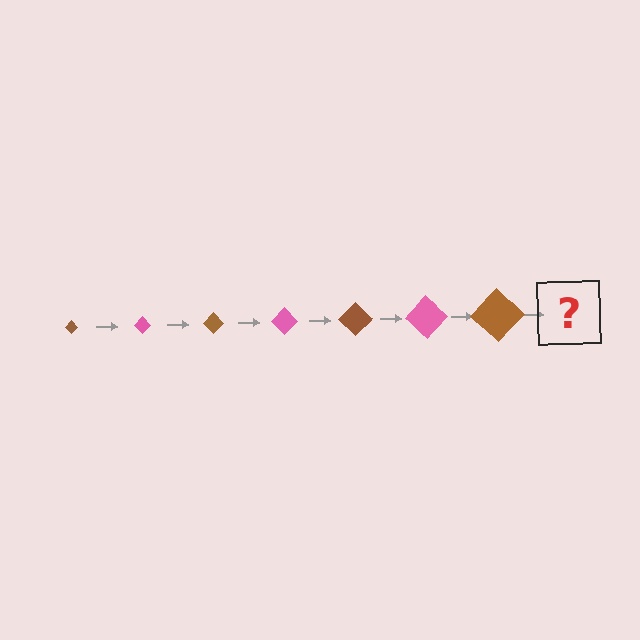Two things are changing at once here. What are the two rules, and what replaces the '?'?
The two rules are that the diamond grows larger each step and the color cycles through brown and pink. The '?' should be a pink diamond, larger than the previous one.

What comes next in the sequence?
The next element should be a pink diamond, larger than the previous one.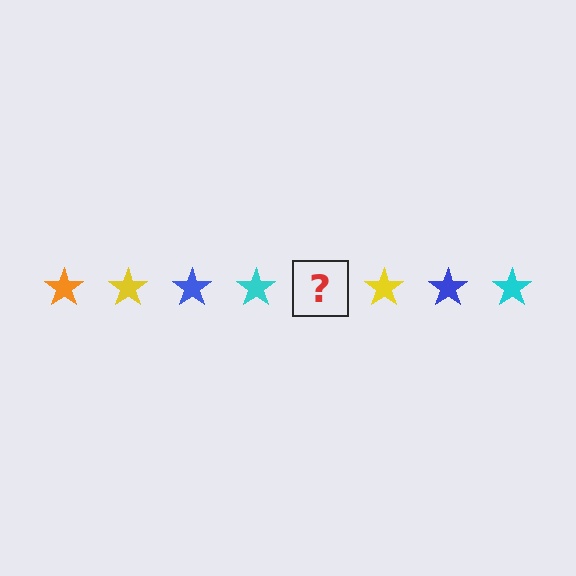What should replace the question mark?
The question mark should be replaced with an orange star.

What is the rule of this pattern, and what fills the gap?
The rule is that the pattern cycles through orange, yellow, blue, cyan stars. The gap should be filled with an orange star.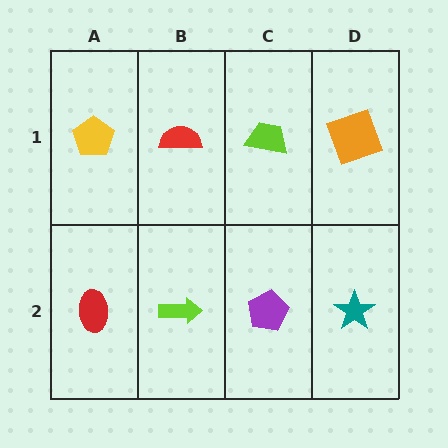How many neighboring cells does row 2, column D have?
2.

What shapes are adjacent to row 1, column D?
A teal star (row 2, column D), a lime trapezoid (row 1, column C).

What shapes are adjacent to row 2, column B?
A red semicircle (row 1, column B), a red ellipse (row 2, column A), a purple pentagon (row 2, column C).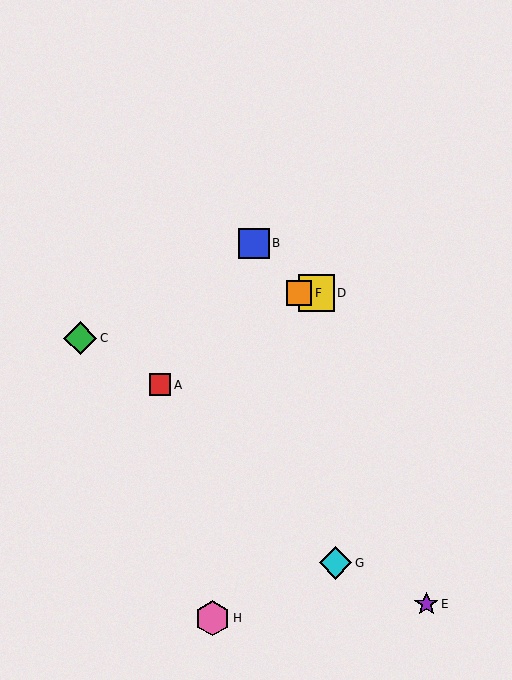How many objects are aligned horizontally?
2 objects (D, F) are aligned horizontally.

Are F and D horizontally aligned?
Yes, both are at y≈293.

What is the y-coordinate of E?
Object E is at y≈604.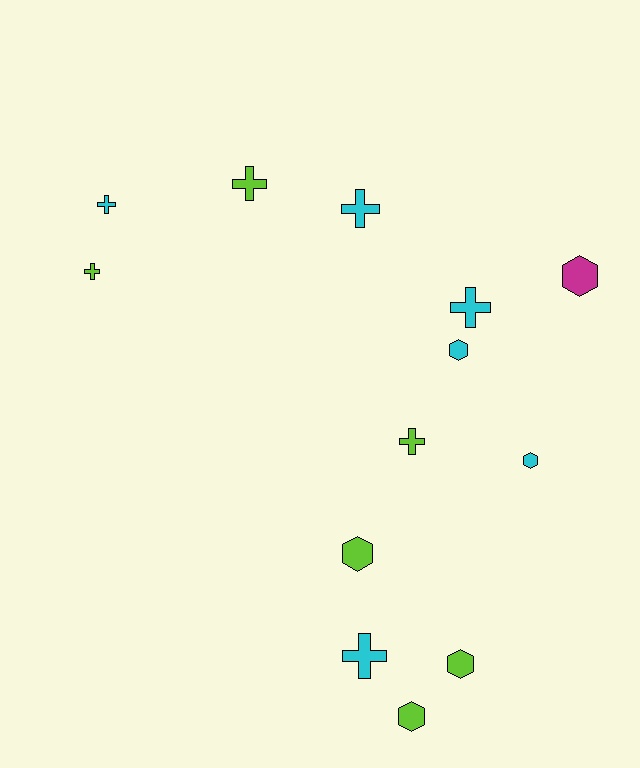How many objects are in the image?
There are 13 objects.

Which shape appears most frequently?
Cross, with 7 objects.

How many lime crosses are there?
There are 3 lime crosses.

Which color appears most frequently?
Lime, with 6 objects.